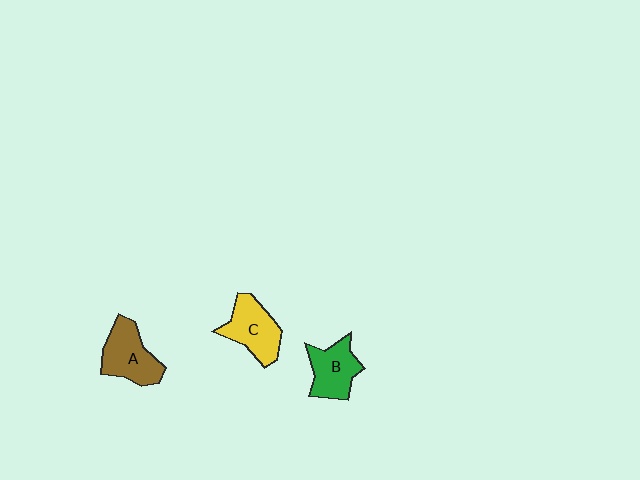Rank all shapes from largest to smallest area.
From largest to smallest: A (brown), C (yellow), B (green).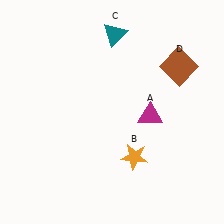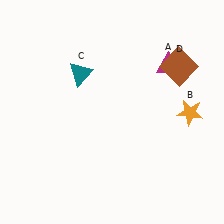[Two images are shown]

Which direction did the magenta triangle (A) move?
The magenta triangle (A) moved up.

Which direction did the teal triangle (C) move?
The teal triangle (C) moved down.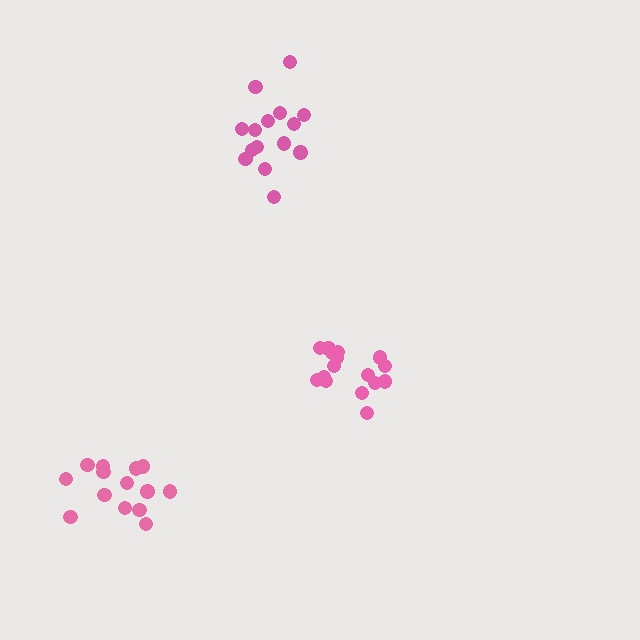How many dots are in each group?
Group 1: 16 dots, Group 2: 15 dots, Group 3: 15 dots (46 total).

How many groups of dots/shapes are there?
There are 3 groups.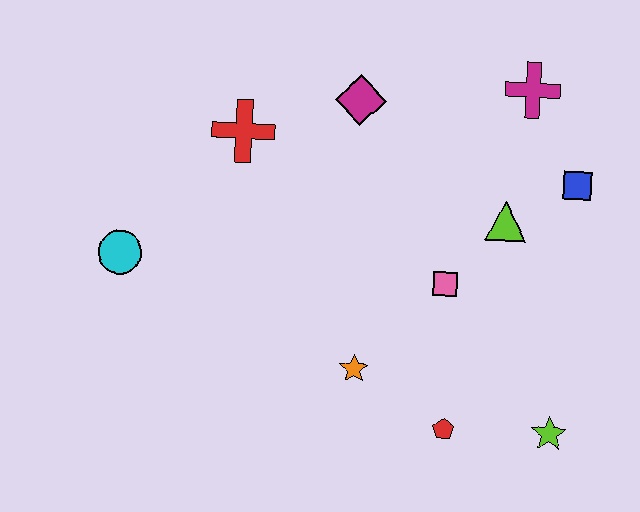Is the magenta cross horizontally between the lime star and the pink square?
Yes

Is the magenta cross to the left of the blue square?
Yes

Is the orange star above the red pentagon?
Yes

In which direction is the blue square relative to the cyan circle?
The blue square is to the right of the cyan circle.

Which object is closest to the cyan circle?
The red cross is closest to the cyan circle.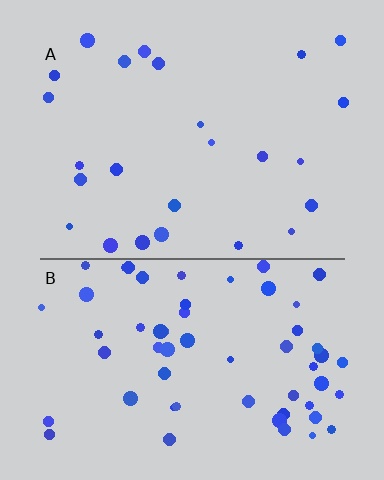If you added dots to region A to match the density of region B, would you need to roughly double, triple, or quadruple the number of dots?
Approximately double.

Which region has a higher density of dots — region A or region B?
B (the bottom).